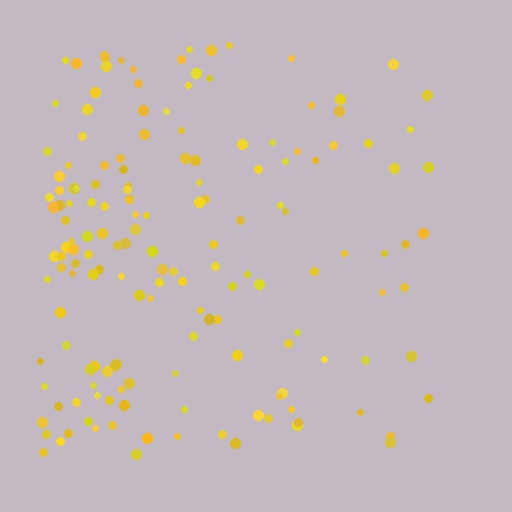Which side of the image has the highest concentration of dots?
The left.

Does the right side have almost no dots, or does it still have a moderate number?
Still a moderate number, just noticeably fewer than the left.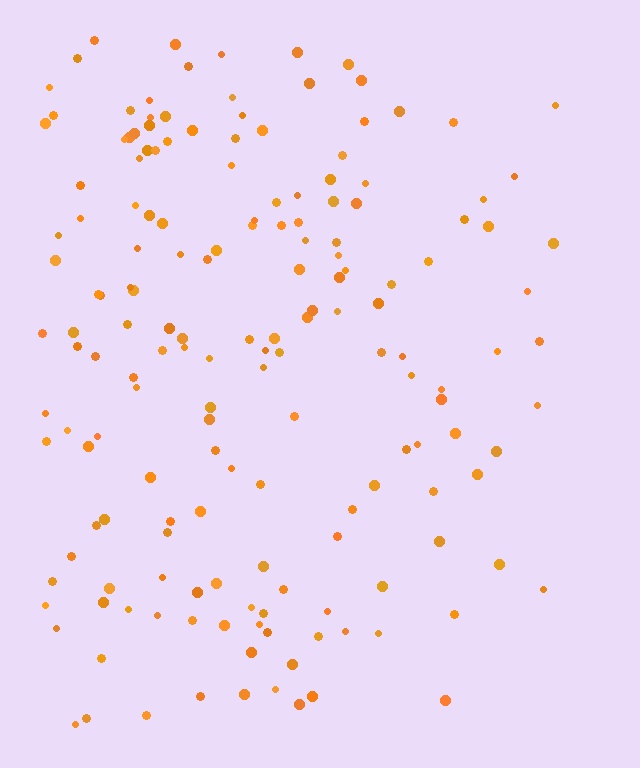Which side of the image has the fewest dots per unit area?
The right.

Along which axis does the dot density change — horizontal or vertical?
Horizontal.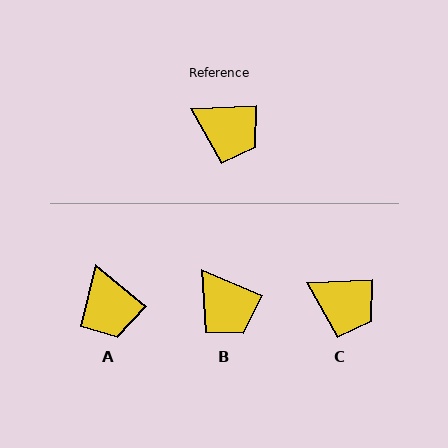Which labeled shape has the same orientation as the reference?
C.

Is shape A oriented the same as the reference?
No, it is off by about 43 degrees.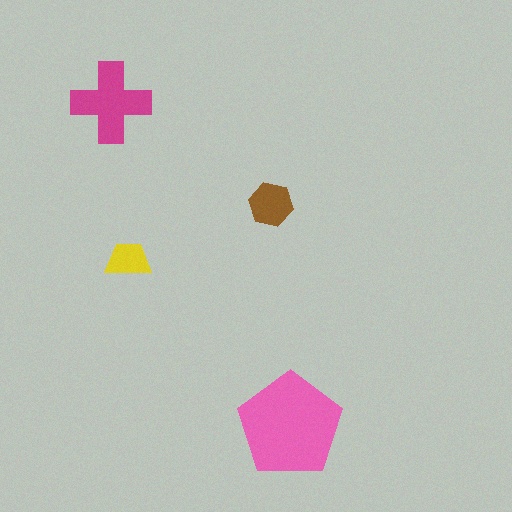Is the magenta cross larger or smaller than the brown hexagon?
Larger.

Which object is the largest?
The pink pentagon.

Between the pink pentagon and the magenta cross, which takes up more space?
The pink pentagon.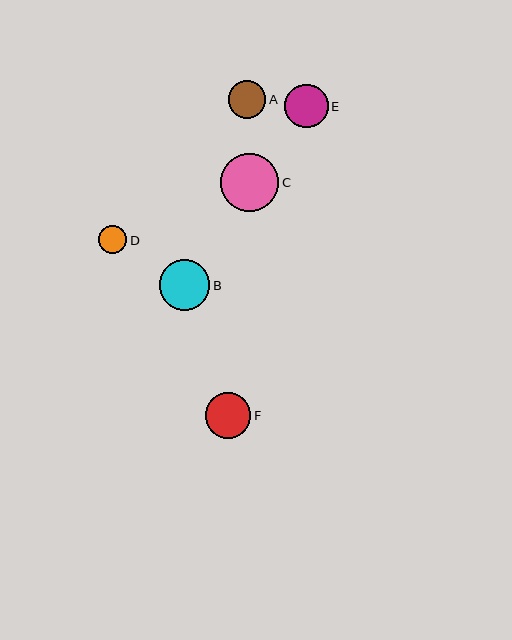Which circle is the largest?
Circle C is the largest with a size of approximately 58 pixels.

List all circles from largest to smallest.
From largest to smallest: C, B, F, E, A, D.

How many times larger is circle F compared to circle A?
Circle F is approximately 1.2 times the size of circle A.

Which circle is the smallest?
Circle D is the smallest with a size of approximately 28 pixels.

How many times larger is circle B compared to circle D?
Circle B is approximately 1.8 times the size of circle D.